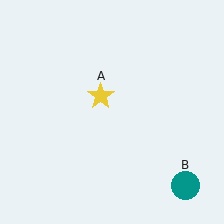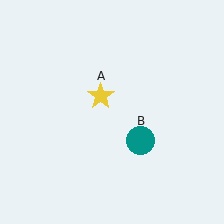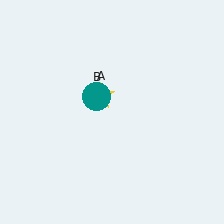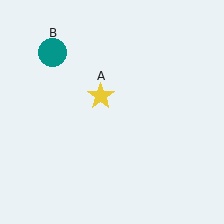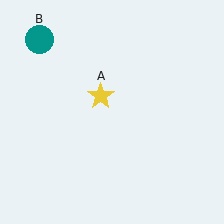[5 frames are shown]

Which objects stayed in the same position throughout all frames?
Yellow star (object A) remained stationary.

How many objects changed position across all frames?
1 object changed position: teal circle (object B).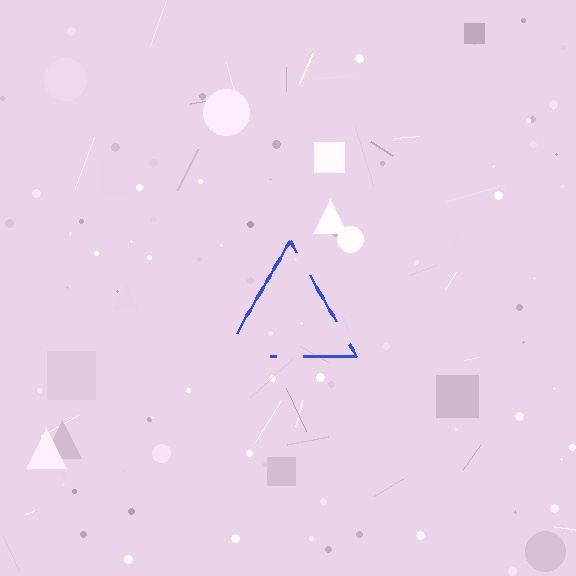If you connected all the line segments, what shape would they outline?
They would outline a triangle.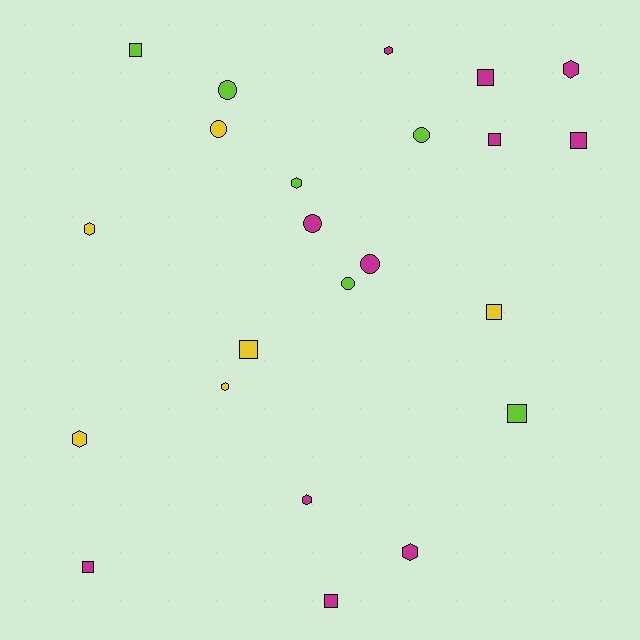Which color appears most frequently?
Magenta, with 11 objects.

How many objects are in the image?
There are 23 objects.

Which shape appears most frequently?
Square, with 9 objects.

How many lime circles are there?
There are 3 lime circles.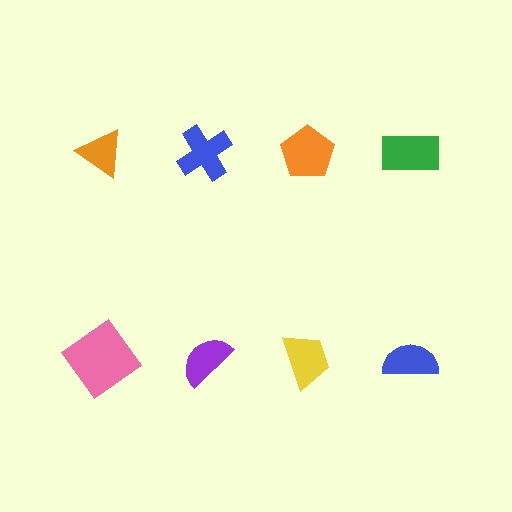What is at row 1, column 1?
An orange triangle.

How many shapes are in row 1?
4 shapes.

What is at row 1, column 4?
A green rectangle.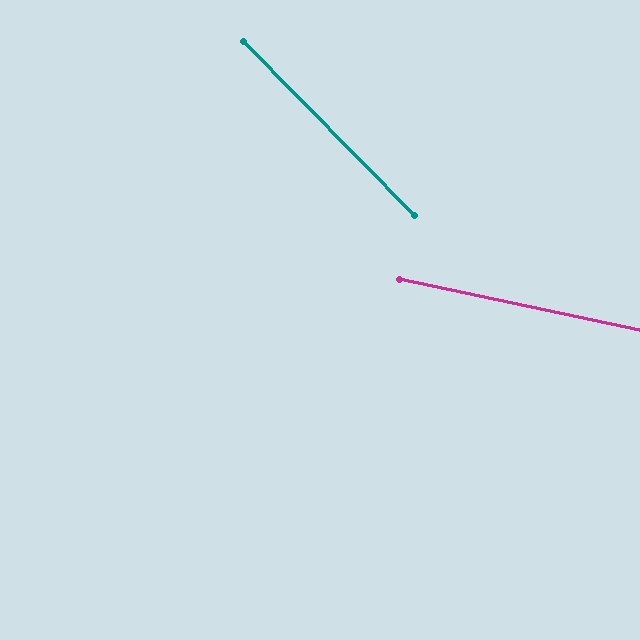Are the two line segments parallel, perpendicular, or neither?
Neither parallel nor perpendicular — they differ by about 34°.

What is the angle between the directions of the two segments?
Approximately 34 degrees.